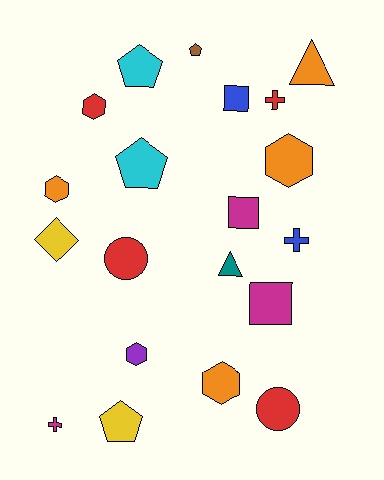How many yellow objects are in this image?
There are 2 yellow objects.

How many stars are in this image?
There are no stars.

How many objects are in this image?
There are 20 objects.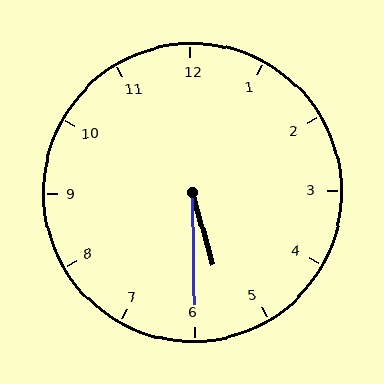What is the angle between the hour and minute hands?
Approximately 15 degrees.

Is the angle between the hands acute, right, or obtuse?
It is acute.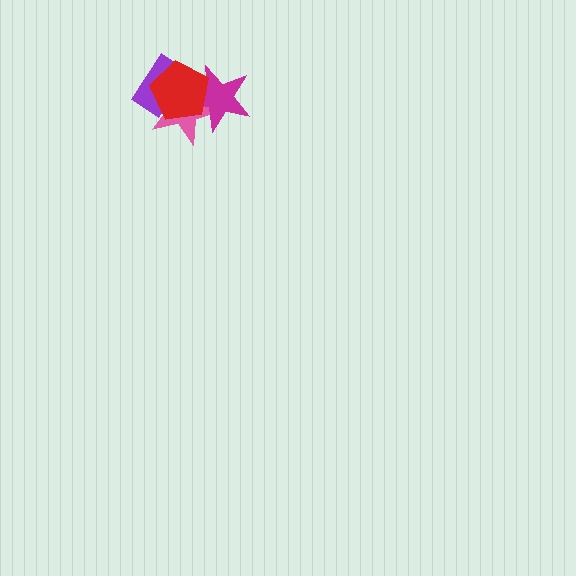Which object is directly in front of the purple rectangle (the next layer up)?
The pink star is directly in front of the purple rectangle.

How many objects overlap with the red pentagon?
3 objects overlap with the red pentagon.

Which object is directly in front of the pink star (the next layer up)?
The magenta star is directly in front of the pink star.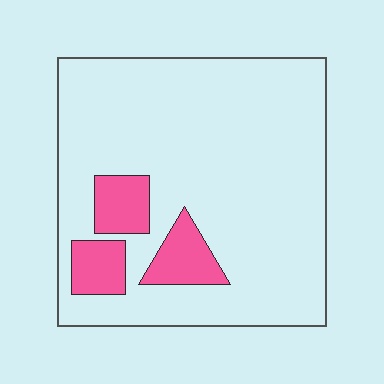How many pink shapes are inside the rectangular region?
3.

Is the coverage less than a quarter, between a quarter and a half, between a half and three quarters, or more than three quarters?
Less than a quarter.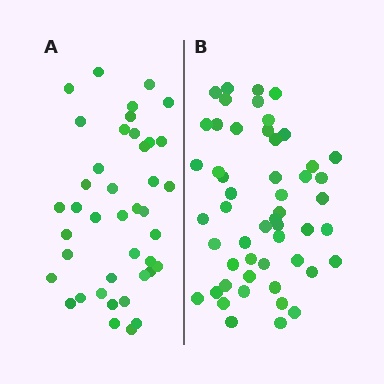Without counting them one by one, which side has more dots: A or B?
Region B (the right region) has more dots.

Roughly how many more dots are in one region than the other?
Region B has roughly 12 or so more dots than region A.